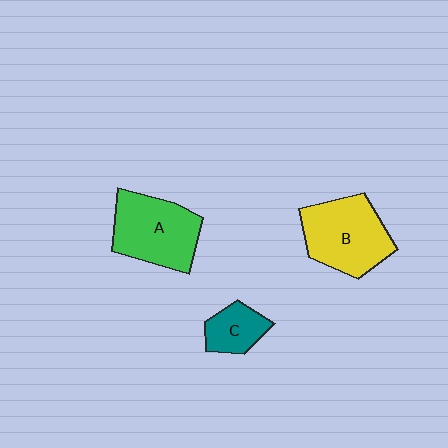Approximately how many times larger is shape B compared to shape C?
Approximately 2.2 times.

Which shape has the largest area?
Shape B (yellow).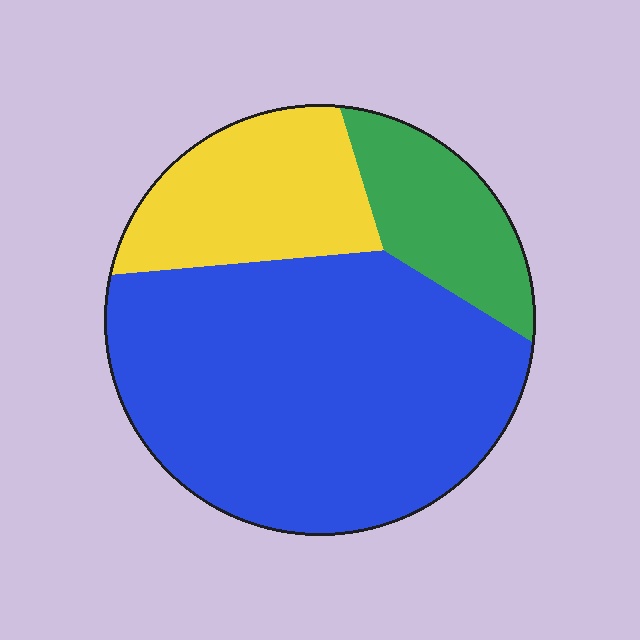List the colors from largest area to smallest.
From largest to smallest: blue, yellow, green.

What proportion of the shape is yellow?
Yellow covers about 20% of the shape.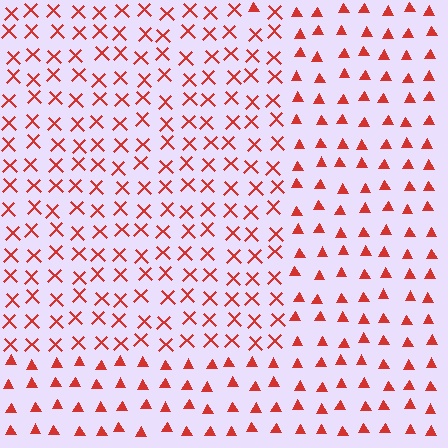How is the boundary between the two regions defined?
The boundary is defined by a change in element shape: X marks inside vs. triangles outside. All elements share the same color and spacing.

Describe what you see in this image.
The image is filled with small red elements arranged in a uniform grid. A rectangle-shaped region contains X marks, while the surrounding area contains triangles. The boundary is defined purely by the change in element shape.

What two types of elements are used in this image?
The image uses X marks inside the rectangle region and triangles outside it.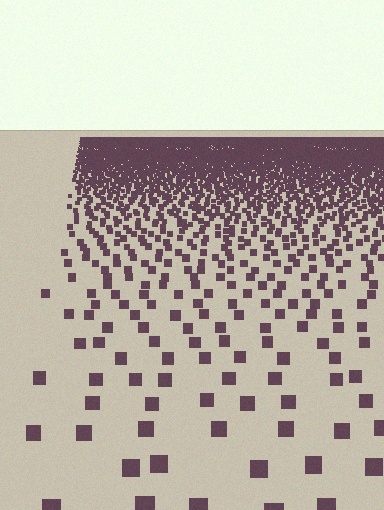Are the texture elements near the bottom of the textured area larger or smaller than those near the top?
Larger. Near the bottom, elements are closer to the viewer and appear at a bigger on-screen size.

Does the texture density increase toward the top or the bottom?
Density increases toward the top.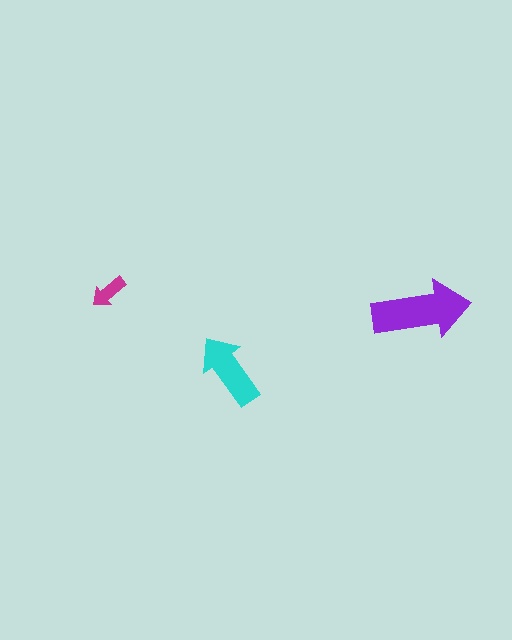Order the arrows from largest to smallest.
the purple one, the cyan one, the magenta one.